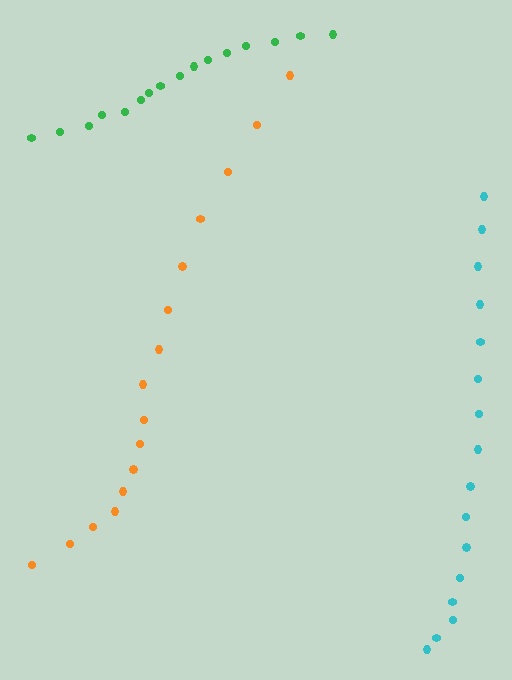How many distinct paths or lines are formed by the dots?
There are 3 distinct paths.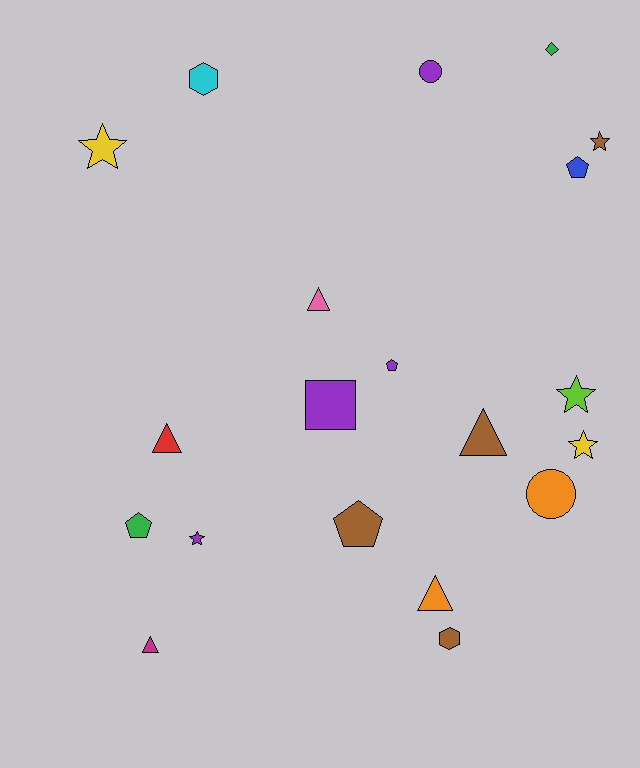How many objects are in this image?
There are 20 objects.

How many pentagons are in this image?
There are 4 pentagons.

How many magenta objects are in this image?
There is 1 magenta object.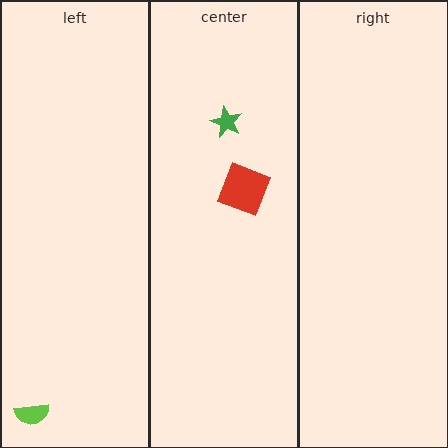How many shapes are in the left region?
1.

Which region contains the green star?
The center region.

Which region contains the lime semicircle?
The left region.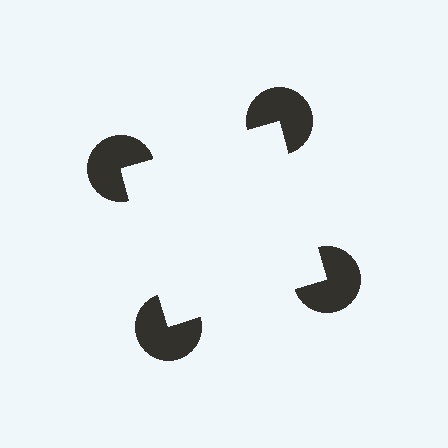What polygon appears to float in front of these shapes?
An illusory square — its edges are inferred from the aligned wedge cuts in the pac-man discs, not physically drawn.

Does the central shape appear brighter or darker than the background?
It typically appears slightly brighter than the background, even though no actual brightness change is drawn.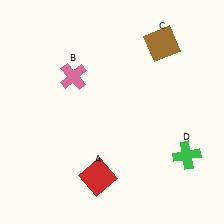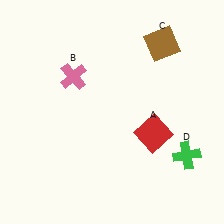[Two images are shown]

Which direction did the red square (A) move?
The red square (A) moved right.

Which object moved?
The red square (A) moved right.